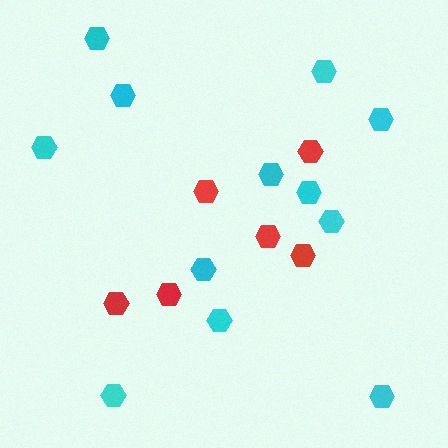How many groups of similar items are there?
There are 2 groups: one group of cyan hexagons (12) and one group of red hexagons (6).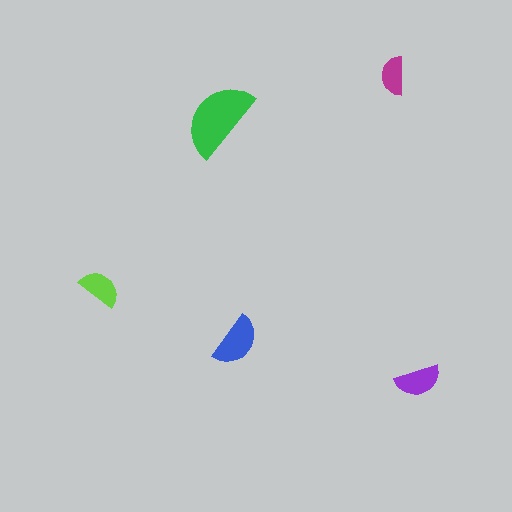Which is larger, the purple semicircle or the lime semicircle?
The purple one.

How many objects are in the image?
There are 5 objects in the image.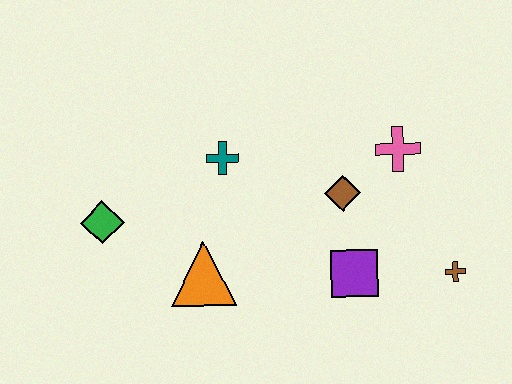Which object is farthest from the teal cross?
The brown cross is farthest from the teal cross.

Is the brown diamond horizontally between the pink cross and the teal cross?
Yes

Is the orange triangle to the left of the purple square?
Yes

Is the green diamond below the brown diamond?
Yes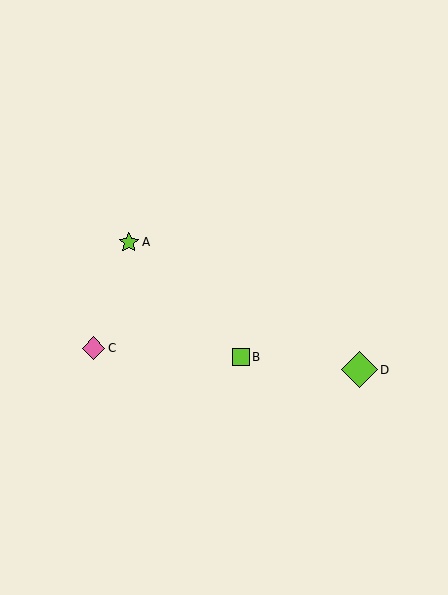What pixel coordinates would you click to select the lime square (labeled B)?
Click at (241, 357) to select the lime square B.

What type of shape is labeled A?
Shape A is a lime star.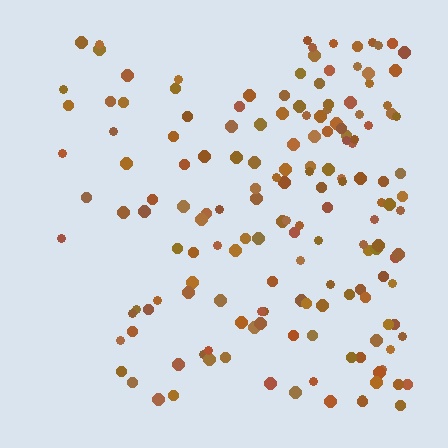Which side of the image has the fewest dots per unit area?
The left.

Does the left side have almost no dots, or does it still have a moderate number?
Still a moderate number, just noticeably fewer than the right.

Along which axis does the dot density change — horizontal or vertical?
Horizontal.